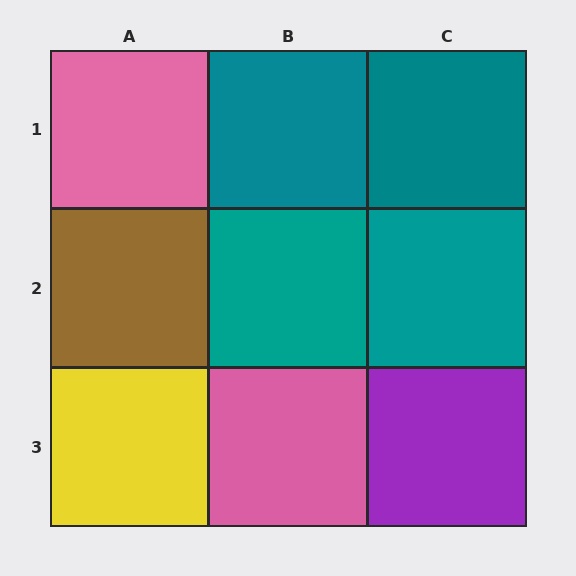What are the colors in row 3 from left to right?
Yellow, pink, purple.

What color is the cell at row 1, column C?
Teal.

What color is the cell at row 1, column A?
Pink.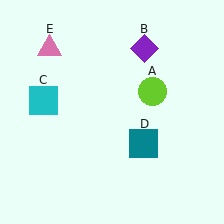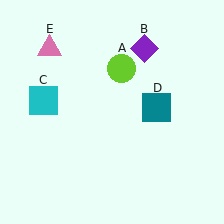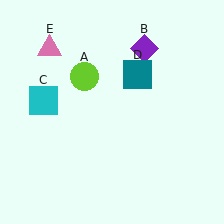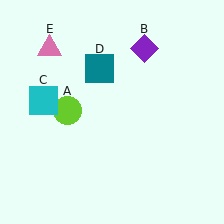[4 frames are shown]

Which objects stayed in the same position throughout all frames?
Purple diamond (object B) and cyan square (object C) and pink triangle (object E) remained stationary.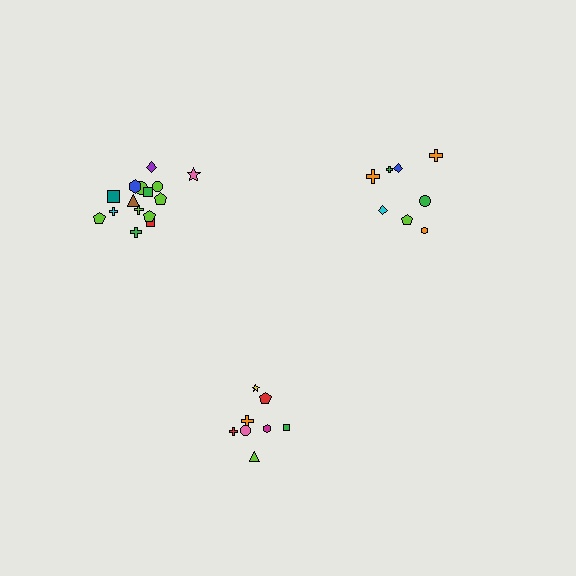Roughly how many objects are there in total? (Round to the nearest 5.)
Roughly 30 objects in total.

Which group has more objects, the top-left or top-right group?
The top-left group.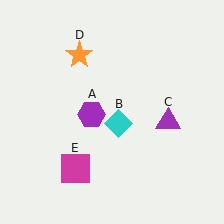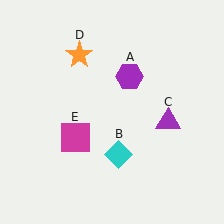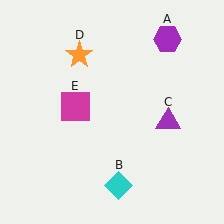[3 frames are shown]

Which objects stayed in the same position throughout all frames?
Purple triangle (object C) and orange star (object D) remained stationary.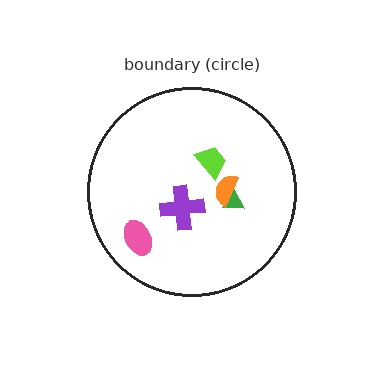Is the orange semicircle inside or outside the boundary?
Inside.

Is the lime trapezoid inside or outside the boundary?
Inside.